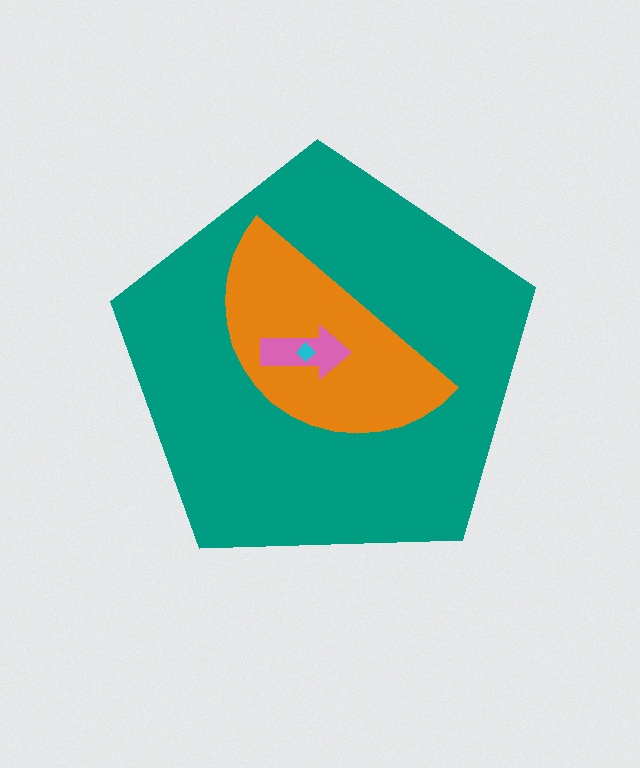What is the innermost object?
The cyan diamond.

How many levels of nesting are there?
4.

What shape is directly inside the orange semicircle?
The pink arrow.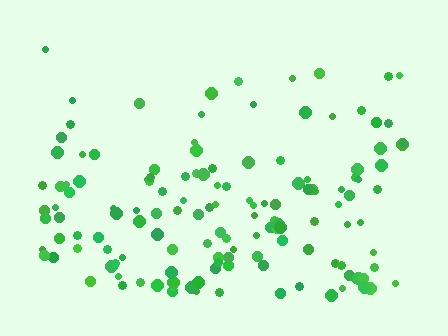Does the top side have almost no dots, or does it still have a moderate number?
Still a moderate number, just noticeably fewer than the bottom.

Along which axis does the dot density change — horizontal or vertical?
Vertical.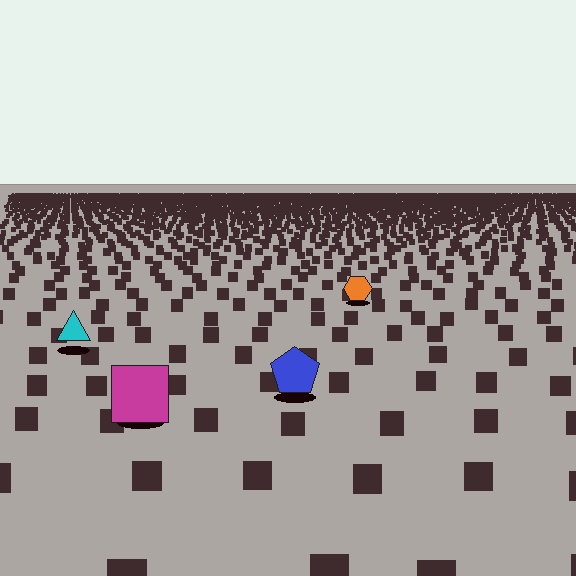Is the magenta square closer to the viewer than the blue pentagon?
Yes. The magenta square is closer — you can tell from the texture gradient: the ground texture is coarser near it.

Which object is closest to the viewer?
The magenta square is closest. The texture marks near it are larger and more spread out.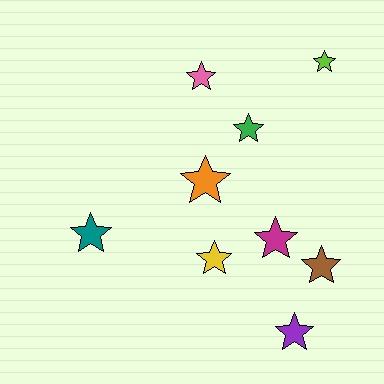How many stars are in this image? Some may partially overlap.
There are 9 stars.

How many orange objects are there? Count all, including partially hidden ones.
There is 1 orange object.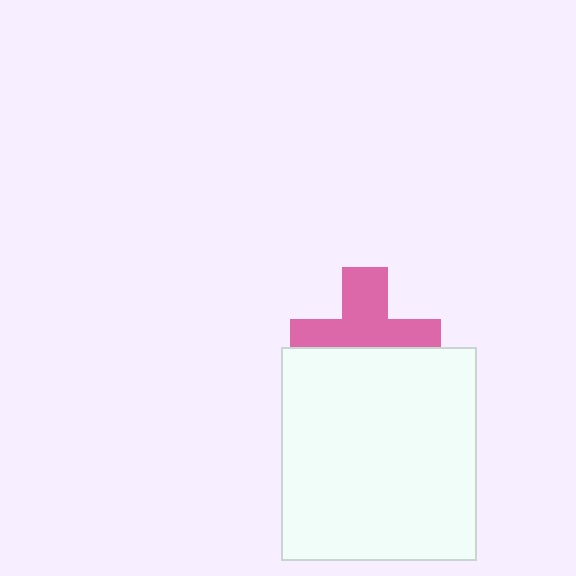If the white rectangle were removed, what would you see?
You would see the complete pink cross.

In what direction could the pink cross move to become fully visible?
The pink cross could move up. That would shift it out from behind the white rectangle entirely.